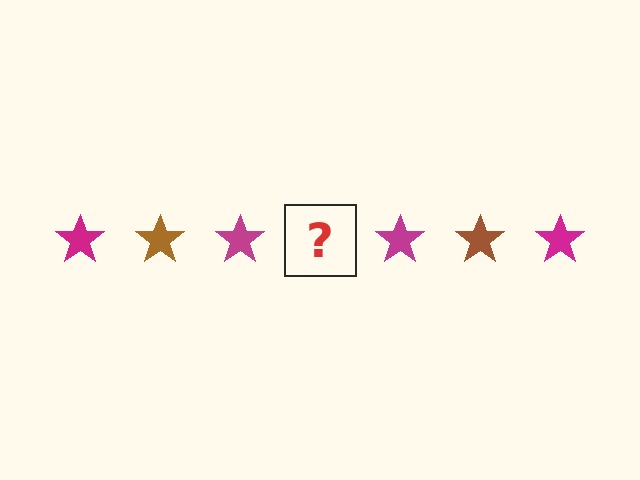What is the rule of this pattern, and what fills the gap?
The rule is that the pattern cycles through magenta, brown stars. The gap should be filled with a brown star.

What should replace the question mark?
The question mark should be replaced with a brown star.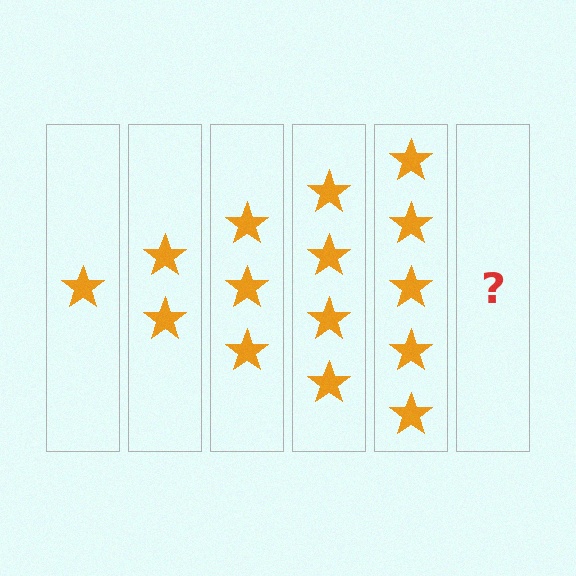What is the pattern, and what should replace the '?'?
The pattern is that each step adds one more star. The '?' should be 6 stars.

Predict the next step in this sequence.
The next step is 6 stars.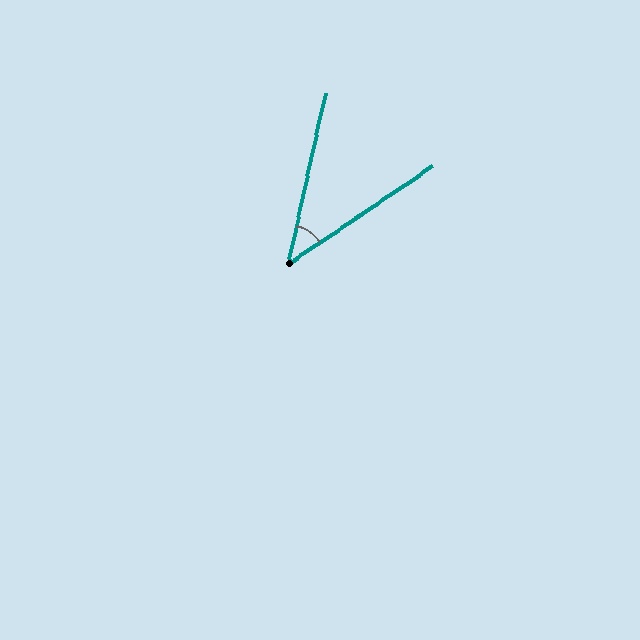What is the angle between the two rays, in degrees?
Approximately 44 degrees.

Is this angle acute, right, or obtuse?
It is acute.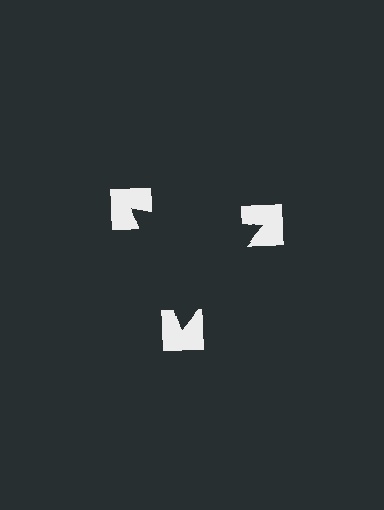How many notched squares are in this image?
There are 3 — one at each vertex of the illusory triangle.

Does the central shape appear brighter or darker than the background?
It typically appears slightly darker than the background, even though no actual brightness change is drawn.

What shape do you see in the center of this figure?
An illusory triangle — its edges are inferred from the aligned wedge cuts in the notched squares, not physically drawn.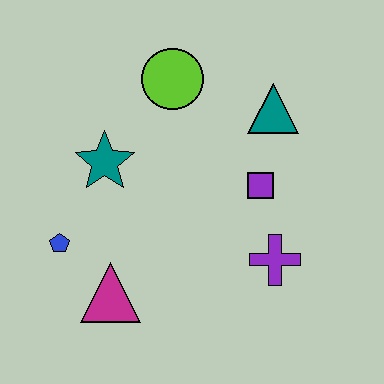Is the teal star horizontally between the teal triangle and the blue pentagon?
Yes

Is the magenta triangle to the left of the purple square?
Yes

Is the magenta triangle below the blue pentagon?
Yes